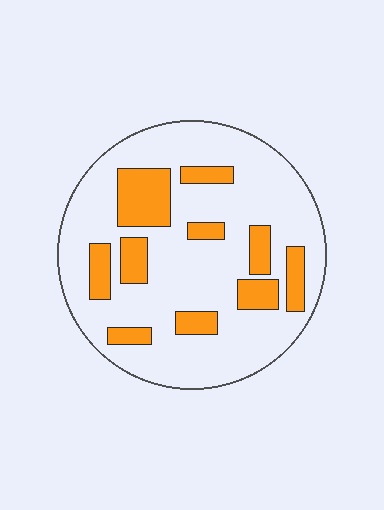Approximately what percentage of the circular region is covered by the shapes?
Approximately 25%.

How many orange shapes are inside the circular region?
10.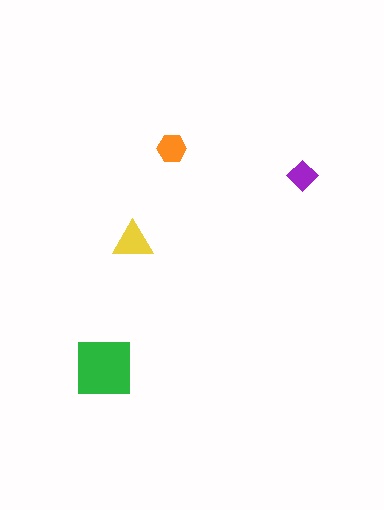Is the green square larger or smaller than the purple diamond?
Larger.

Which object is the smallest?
The purple diamond.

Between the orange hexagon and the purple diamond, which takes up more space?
The orange hexagon.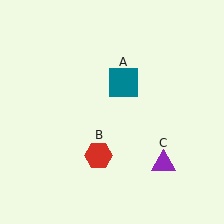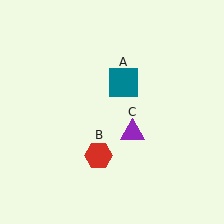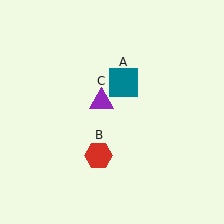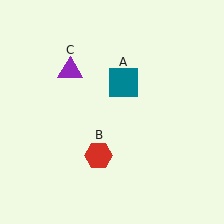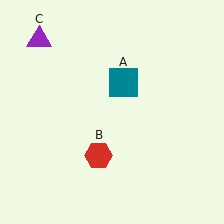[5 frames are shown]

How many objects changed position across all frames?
1 object changed position: purple triangle (object C).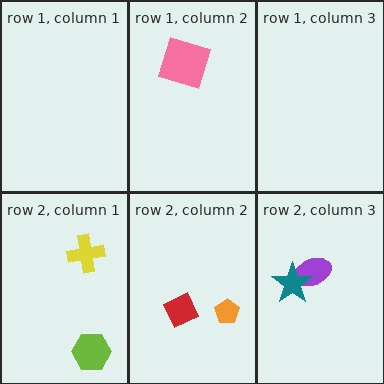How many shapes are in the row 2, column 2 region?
2.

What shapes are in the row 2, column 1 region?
The yellow cross, the lime hexagon.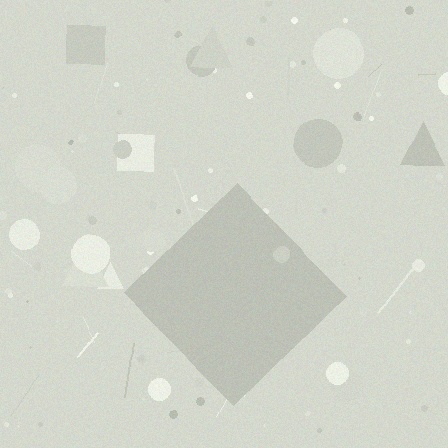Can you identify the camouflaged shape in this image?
The camouflaged shape is a diamond.